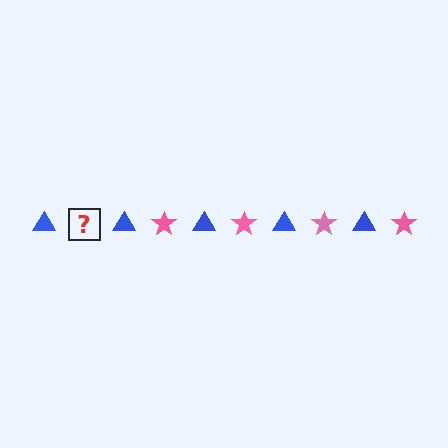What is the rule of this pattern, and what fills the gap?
The rule is that the pattern alternates between blue triangle and pink star. The gap should be filled with a pink star.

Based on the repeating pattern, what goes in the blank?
The blank should be a pink star.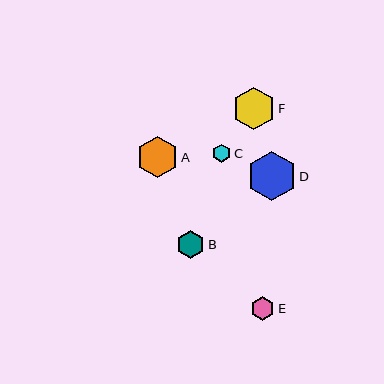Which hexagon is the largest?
Hexagon D is the largest with a size of approximately 49 pixels.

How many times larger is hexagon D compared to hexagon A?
Hexagon D is approximately 1.2 times the size of hexagon A.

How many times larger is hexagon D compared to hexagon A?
Hexagon D is approximately 1.2 times the size of hexagon A.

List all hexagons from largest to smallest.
From largest to smallest: D, F, A, B, E, C.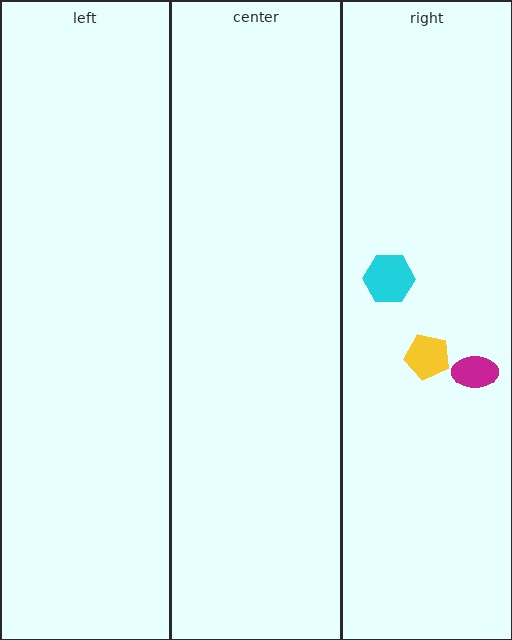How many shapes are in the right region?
3.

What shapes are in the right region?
The yellow pentagon, the magenta ellipse, the cyan hexagon.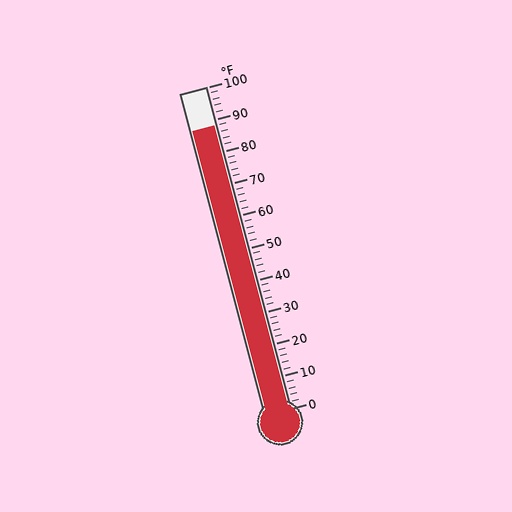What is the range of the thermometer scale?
The thermometer scale ranges from 0°F to 100°F.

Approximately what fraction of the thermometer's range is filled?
The thermometer is filled to approximately 90% of its range.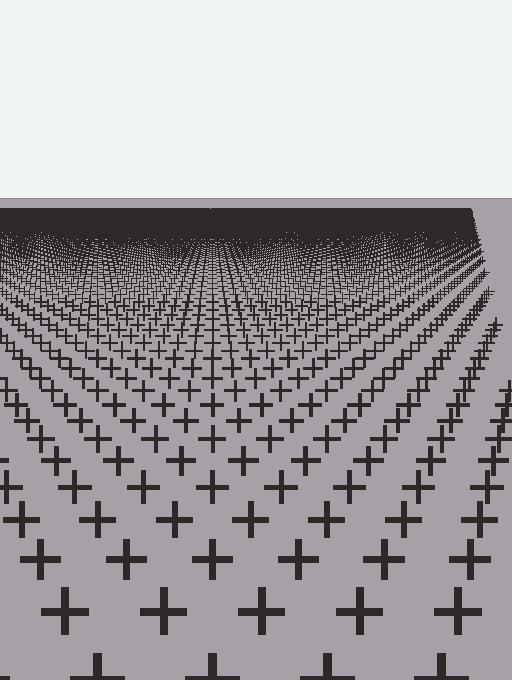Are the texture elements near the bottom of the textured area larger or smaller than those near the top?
Larger. Near the bottom, elements are closer to the viewer and appear at a bigger on-screen size.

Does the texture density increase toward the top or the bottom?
Density increases toward the top.